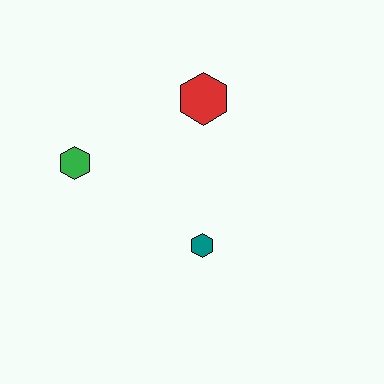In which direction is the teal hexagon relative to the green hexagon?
The teal hexagon is to the right of the green hexagon.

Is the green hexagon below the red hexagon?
Yes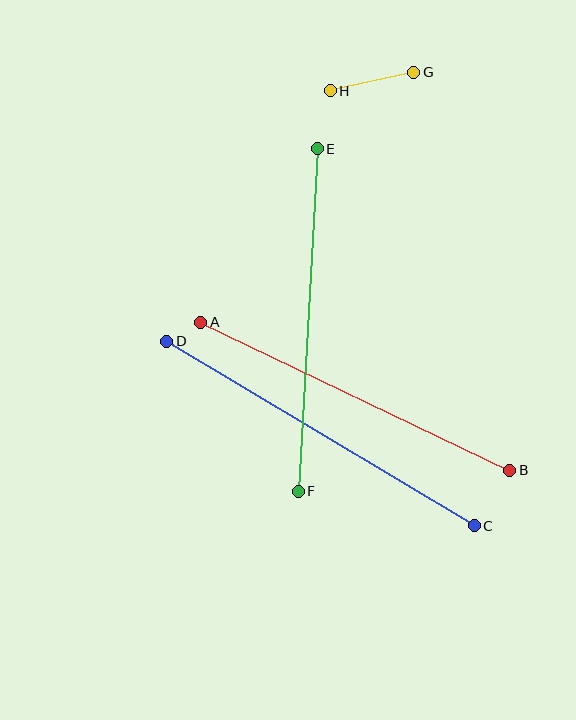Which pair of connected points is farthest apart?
Points C and D are farthest apart.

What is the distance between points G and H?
The distance is approximately 85 pixels.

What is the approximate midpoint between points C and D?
The midpoint is at approximately (320, 433) pixels.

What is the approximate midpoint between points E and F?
The midpoint is at approximately (308, 320) pixels.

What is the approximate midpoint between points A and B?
The midpoint is at approximately (355, 396) pixels.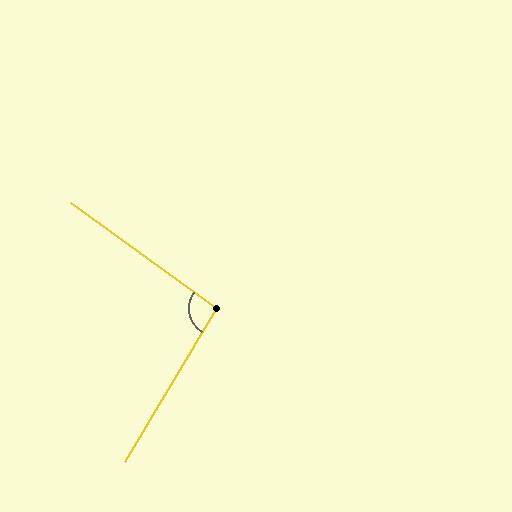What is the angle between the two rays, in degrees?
Approximately 95 degrees.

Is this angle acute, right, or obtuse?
It is approximately a right angle.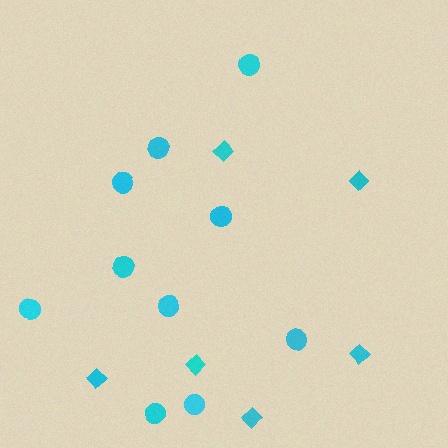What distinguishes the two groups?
There are 2 groups: one group of diamonds (6) and one group of circles (10).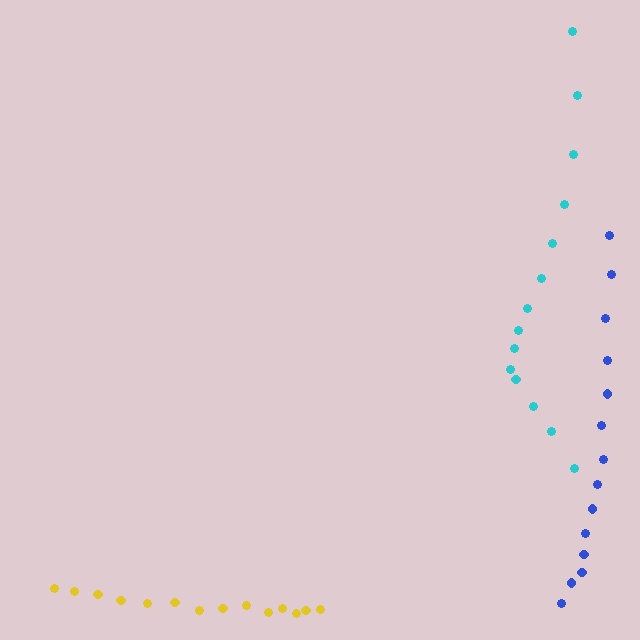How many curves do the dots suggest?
There are 3 distinct paths.